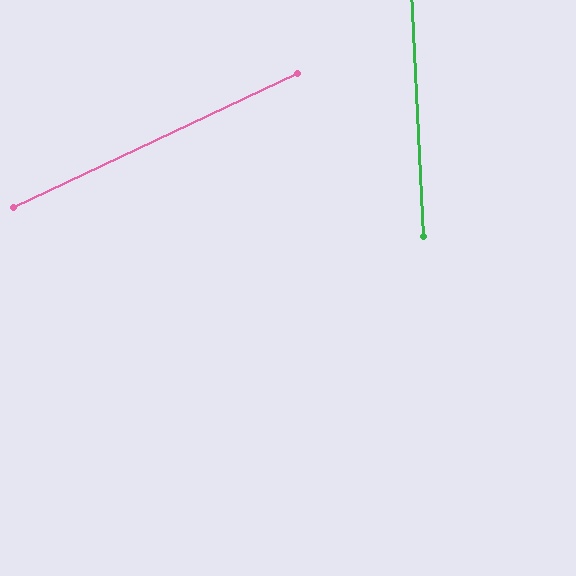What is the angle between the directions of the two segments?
Approximately 67 degrees.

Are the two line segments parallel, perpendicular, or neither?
Neither parallel nor perpendicular — they differ by about 67°.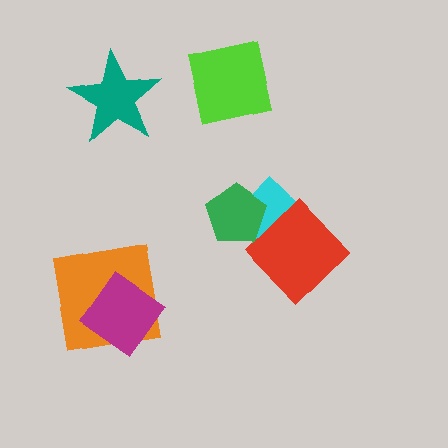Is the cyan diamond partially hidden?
Yes, it is partially covered by another shape.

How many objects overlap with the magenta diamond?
1 object overlaps with the magenta diamond.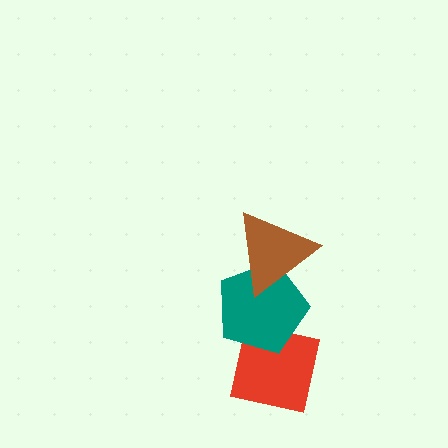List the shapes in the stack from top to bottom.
From top to bottom: the brown triangle, the teal pentagon, the red square.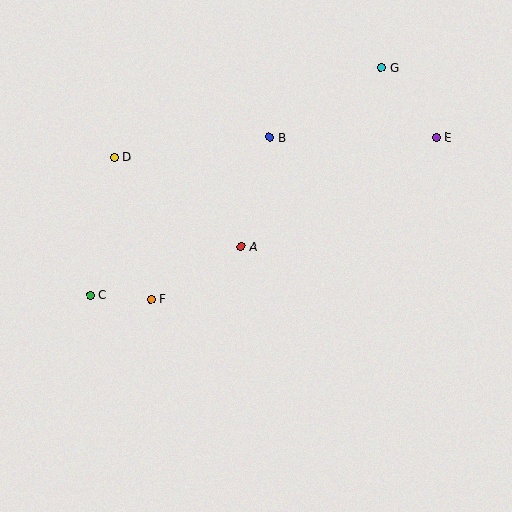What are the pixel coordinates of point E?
Point E is at (437, 137).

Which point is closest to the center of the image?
Point A at (241, 246) is closest to the center.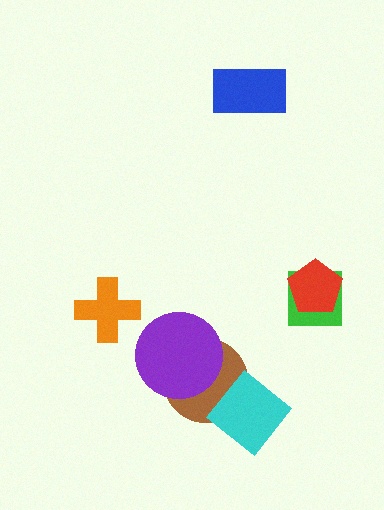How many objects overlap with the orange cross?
0 objects overlap with the orange cross.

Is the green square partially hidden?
Yes, it is partially covered by another shape.